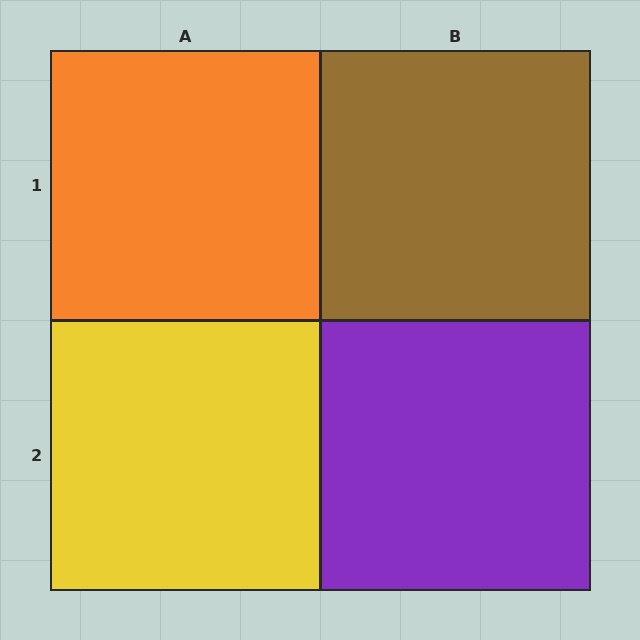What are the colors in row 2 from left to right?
Yellow, purple.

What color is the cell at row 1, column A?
Orange.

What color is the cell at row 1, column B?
Brown.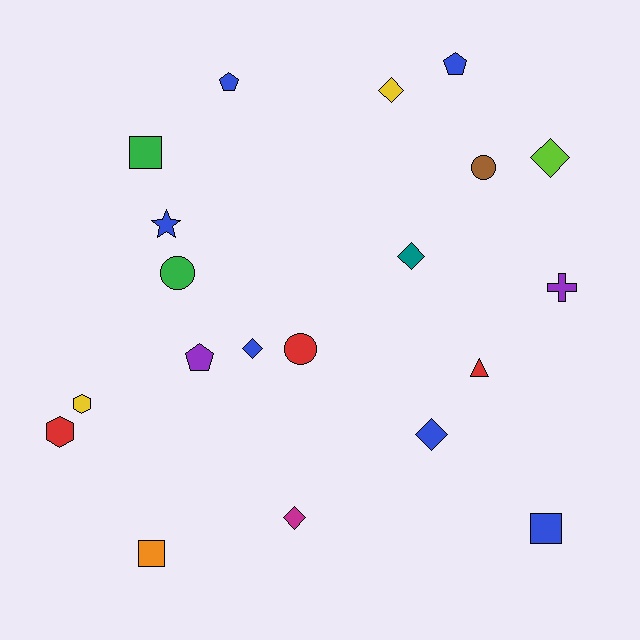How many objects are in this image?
There are 20 objects.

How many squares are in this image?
There are 3 squares.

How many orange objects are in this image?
There is 1 orange object.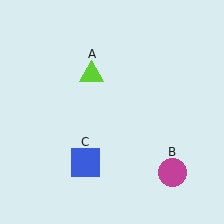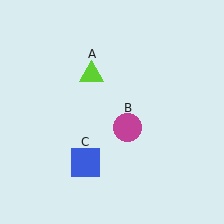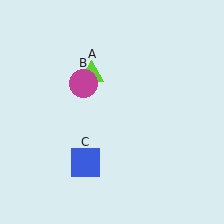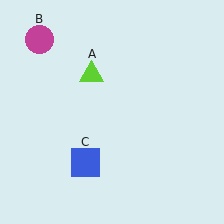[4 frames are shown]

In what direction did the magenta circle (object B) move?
The magenta circle (object B) moved up and to the left.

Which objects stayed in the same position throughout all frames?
Lime triangle (object A) and blue square (object C) remained stationary.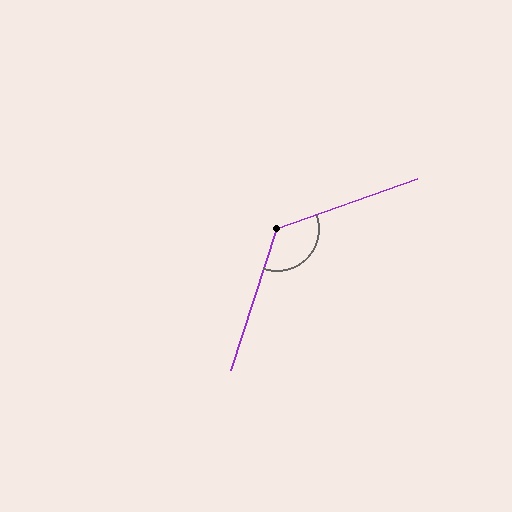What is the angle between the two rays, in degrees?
Approximately 128 degrees.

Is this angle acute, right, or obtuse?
It is obtuse.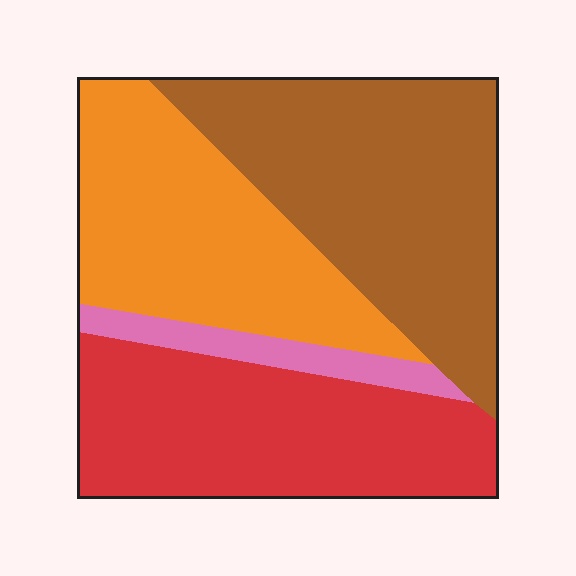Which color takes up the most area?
Brown, at roughly 35%.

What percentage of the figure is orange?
Orange covers 28% of the figure.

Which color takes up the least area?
Pink, at roughly 5%.